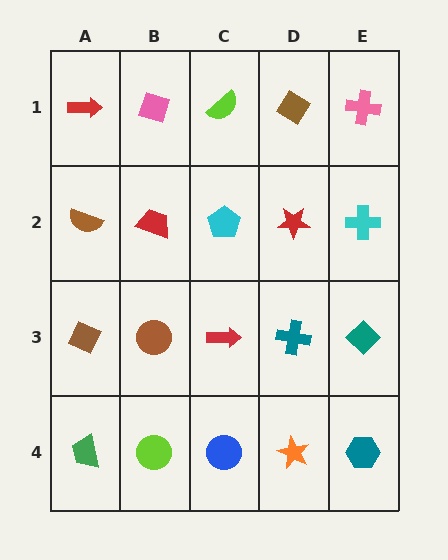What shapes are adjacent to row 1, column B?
A red trapezoid (row 2, column B), a red arrow (row 1, column A), a lime semicircle (row 1, column C).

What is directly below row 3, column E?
A teal hexagon.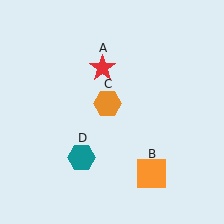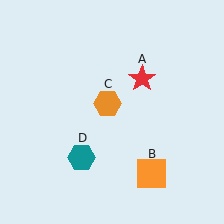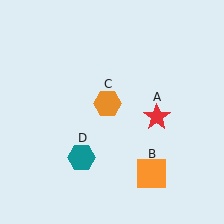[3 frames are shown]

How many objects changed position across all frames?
1 object changed position: red star (object A).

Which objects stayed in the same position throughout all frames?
Orange square (object B) and orange hexagon (object C) and teal hexagon (object D) remained stationary.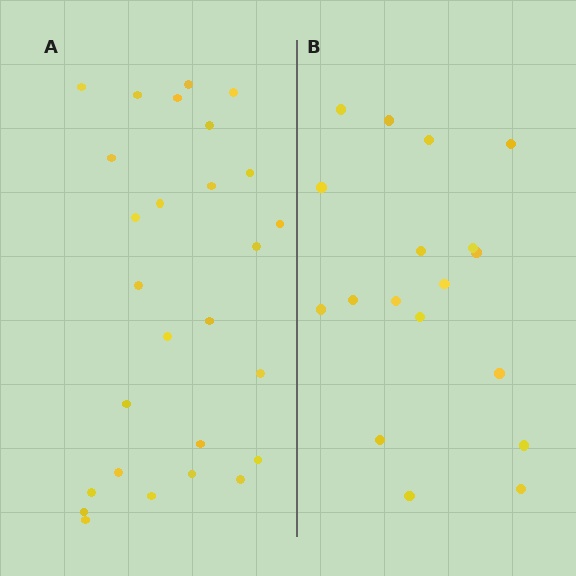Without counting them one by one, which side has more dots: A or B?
Region A (the left region) has more dots.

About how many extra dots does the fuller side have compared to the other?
Region A has roughly 8 or so more dots than region B.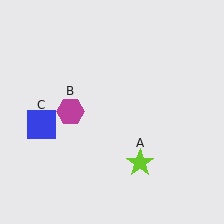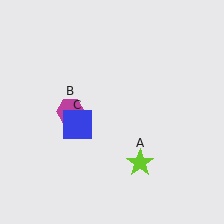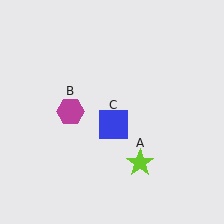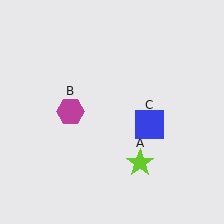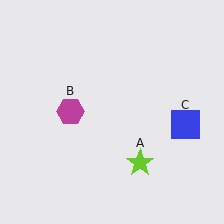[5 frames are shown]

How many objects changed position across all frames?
1 object changed position: blue square (object C).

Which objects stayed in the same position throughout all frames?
Lime star (object A) and magenta hexagon (object B) remained stationary.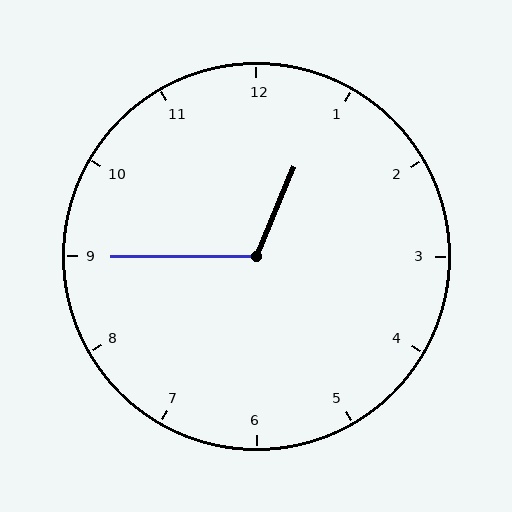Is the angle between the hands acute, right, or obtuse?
It is obtuse.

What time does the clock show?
12:45.